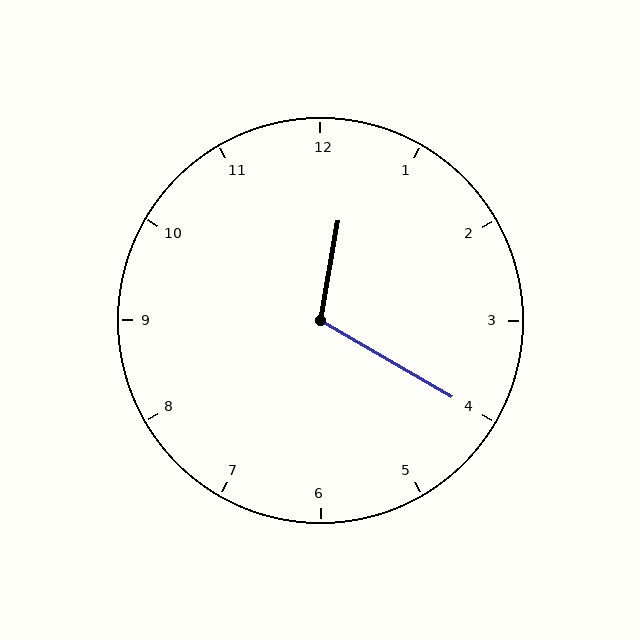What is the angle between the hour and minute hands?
Approximately 110 degrees.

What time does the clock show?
12:20.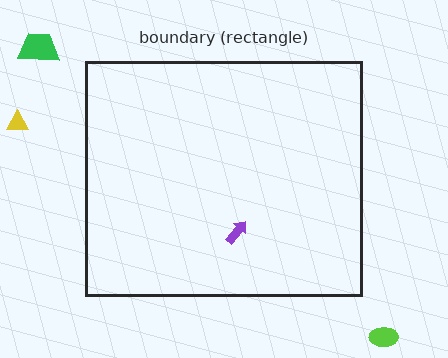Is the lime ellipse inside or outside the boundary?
Outside.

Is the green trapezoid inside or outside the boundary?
Outside.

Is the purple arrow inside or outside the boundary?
Inside.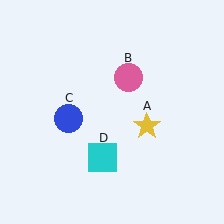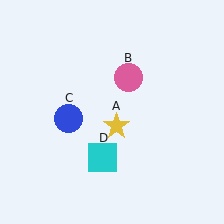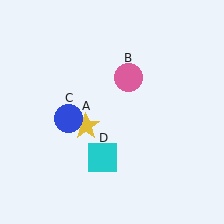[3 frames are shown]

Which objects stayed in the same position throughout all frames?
Pink circle (object B) and blue circle (object C) and cyan square (object D) remained stationary.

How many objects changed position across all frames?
1 object changed position: yellow star (object A).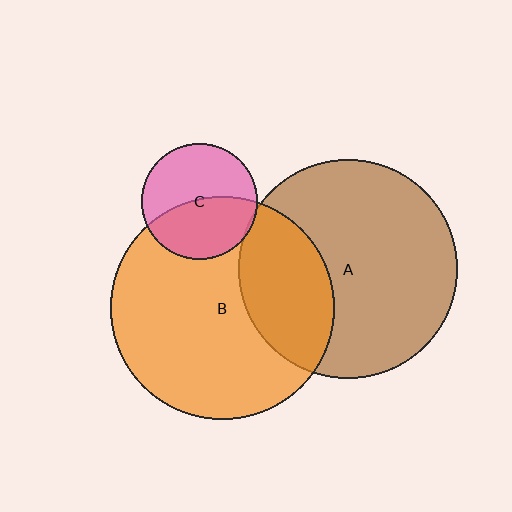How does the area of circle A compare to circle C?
Approximately 3.5 times.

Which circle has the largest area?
Circle B (orange).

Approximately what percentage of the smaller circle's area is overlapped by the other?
Approximately 30%.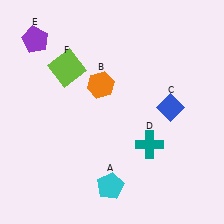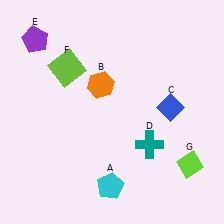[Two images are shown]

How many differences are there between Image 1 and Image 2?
There is 1 difference between the two images.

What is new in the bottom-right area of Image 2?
A lime diamond (G) was added in the bottom-right area of Image 2.